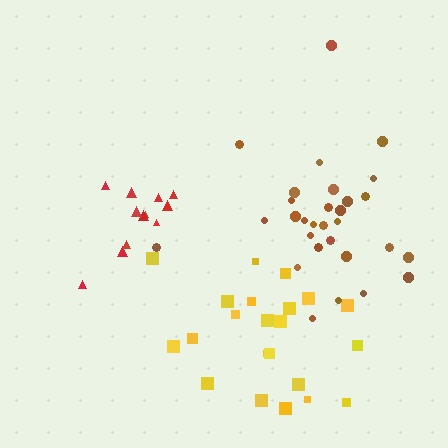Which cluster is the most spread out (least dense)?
Brown.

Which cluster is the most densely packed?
Red.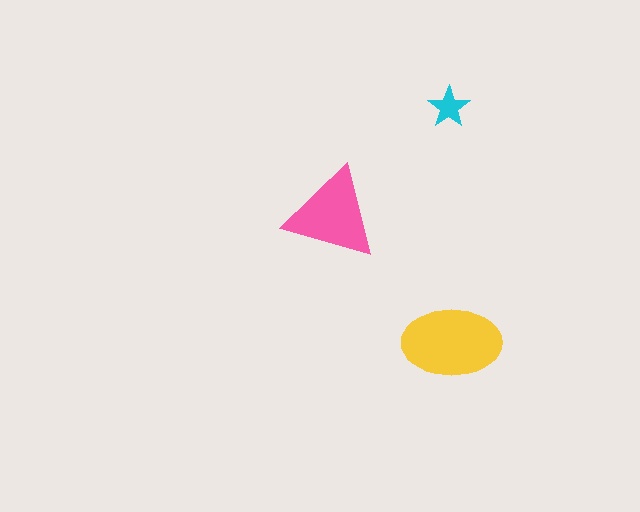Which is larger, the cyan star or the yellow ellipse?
The yellow ellipse.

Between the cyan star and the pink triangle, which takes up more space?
The pink triangle.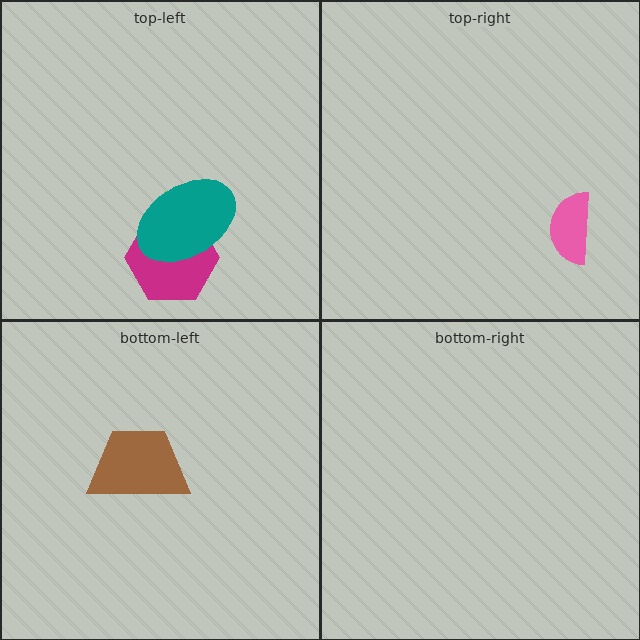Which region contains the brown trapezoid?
The bottom-left region.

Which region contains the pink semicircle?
The top-right region.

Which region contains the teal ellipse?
The top-left region.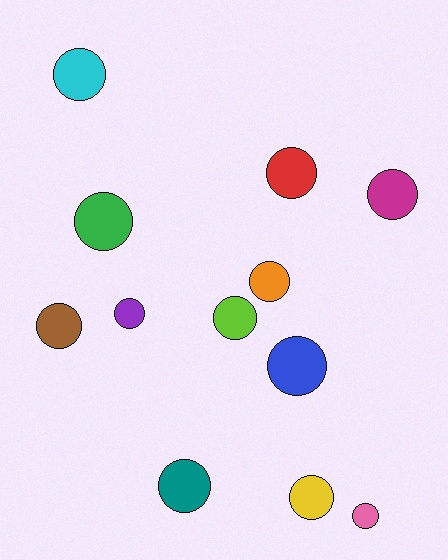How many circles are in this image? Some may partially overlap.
There are 12 circles.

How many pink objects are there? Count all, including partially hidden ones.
There is 1 pink object.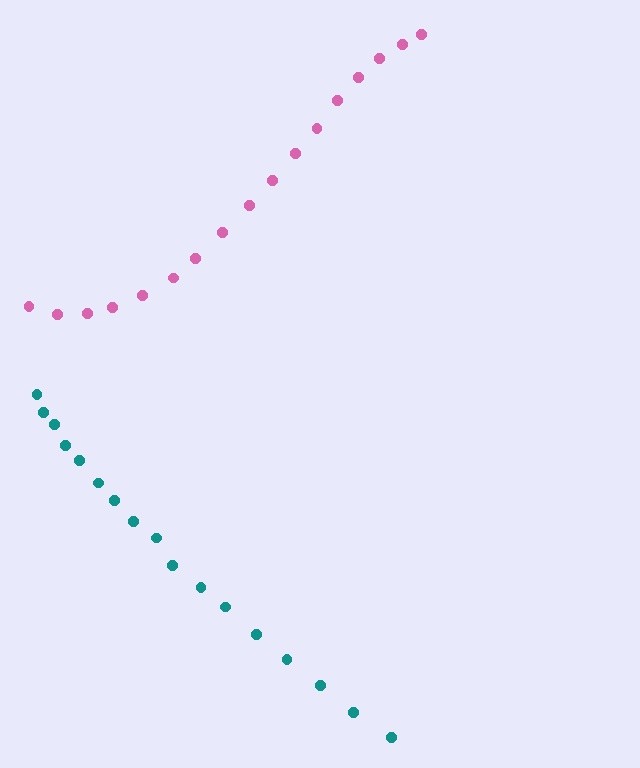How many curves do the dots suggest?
There are 2 distinct paths.